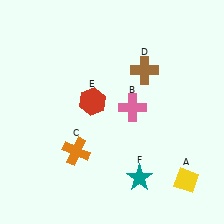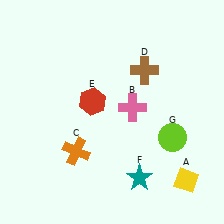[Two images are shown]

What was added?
A lime circle (G) was added in Image 2.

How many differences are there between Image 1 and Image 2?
There is 1 difference between the two images.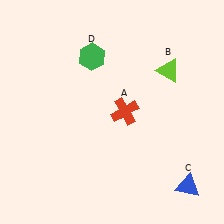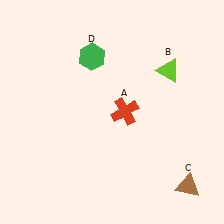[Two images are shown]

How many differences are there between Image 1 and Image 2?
There is 1 difference between the two images.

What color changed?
The triangle (C) changed from blue in Image 1 to brown in Image 2.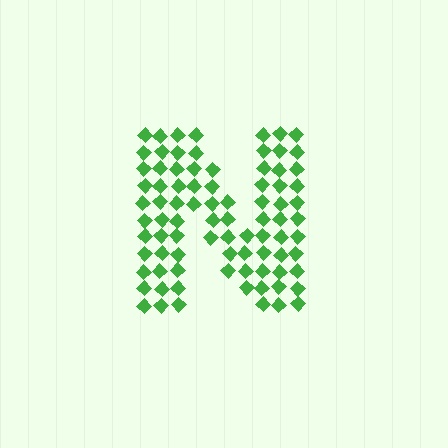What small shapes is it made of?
It is made of small diamonds.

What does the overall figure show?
The overall figure shows the letter N.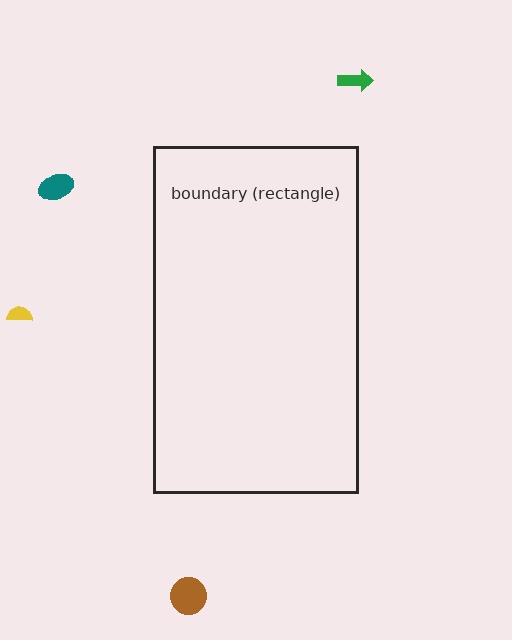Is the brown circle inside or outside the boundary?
Outside.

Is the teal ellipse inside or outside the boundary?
Outside.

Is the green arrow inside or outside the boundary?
Outside.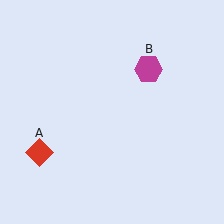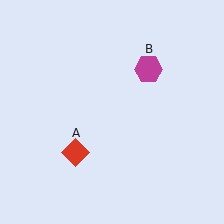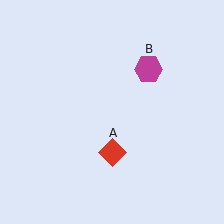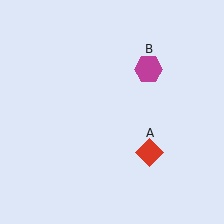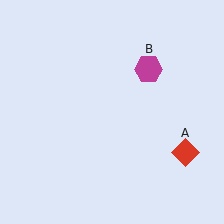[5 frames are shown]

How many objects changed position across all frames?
1 object changed position: red diamond (object A).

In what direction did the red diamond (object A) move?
The red diamond (object A) moved right.